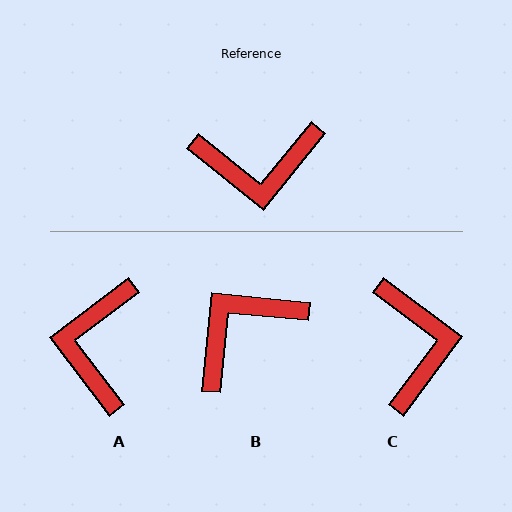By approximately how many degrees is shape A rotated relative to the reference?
Approximately 104 degrees clockwise.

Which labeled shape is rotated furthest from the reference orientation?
B, about 147 degrees away.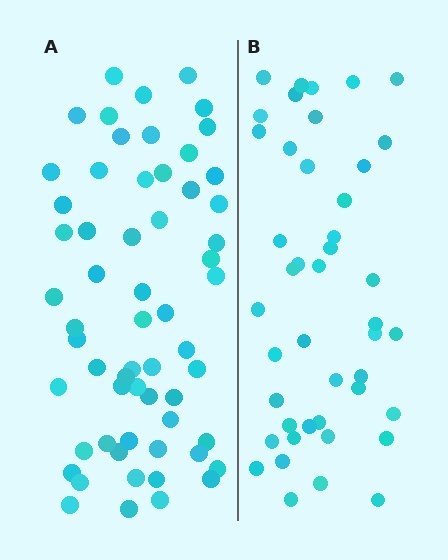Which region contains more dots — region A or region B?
Region A (the left region) has more dots.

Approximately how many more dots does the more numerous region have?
Region A has approximately 15 more dots than region B.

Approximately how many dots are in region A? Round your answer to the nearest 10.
About 60 dots.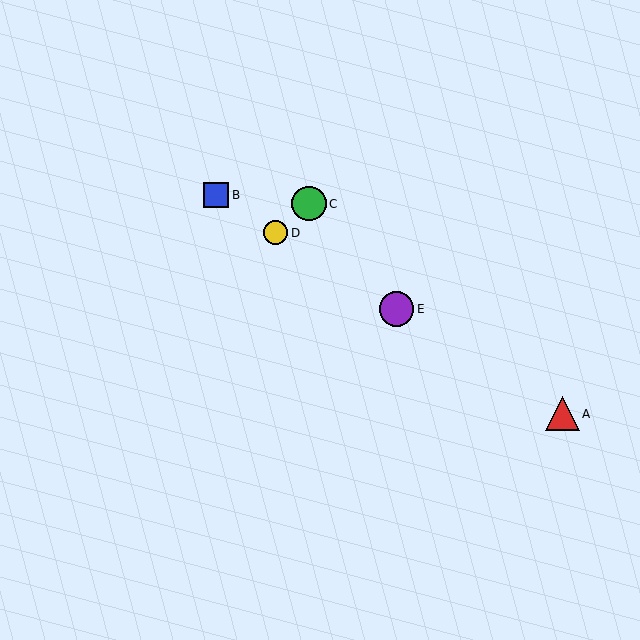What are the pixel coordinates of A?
Object A is at (562, 414).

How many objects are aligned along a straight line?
4 objects (A, B, D, E) are aligned along a straight line.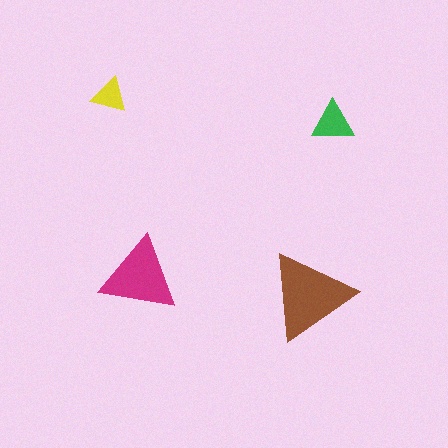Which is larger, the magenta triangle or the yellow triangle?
The magenta one.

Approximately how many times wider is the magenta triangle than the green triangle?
About 2 times wider.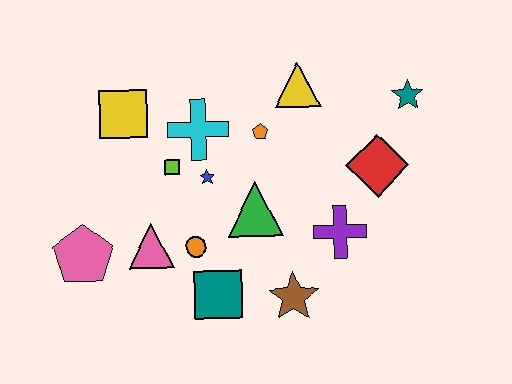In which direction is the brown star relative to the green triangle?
The brown star is below the green triangle.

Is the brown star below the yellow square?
Yes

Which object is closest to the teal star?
The red diamond is closest to the teal star.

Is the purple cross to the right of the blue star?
Yes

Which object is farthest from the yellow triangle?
The pink pentagon is farthest from the yellow triangle.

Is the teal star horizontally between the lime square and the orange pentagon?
No